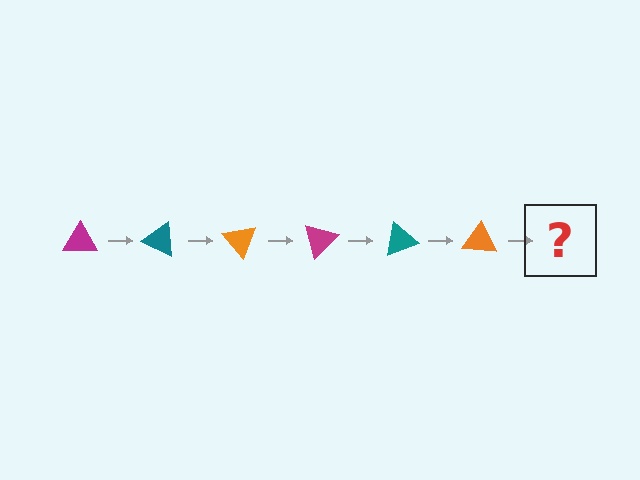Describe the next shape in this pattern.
It should be a magenta triangle, rotated 150 degrees from the start.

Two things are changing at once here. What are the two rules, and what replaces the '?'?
The two rules are that it rotates 25 degrees each step and the color cycles through magenta, teal, and orange. The '?' should be a magenta triangle, rotated 150 degrees from the start.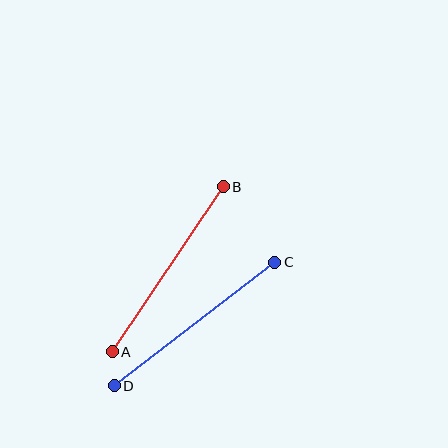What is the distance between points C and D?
The distance is approximately 202 pixels.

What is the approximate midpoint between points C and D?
The midpoint is at approximately (195, 324) pixels.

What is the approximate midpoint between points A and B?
The midpoint is at approximately (168, 269) pixels.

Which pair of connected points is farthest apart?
Points C and D are farthest apart.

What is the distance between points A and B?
The distance is approximately 198 pixels.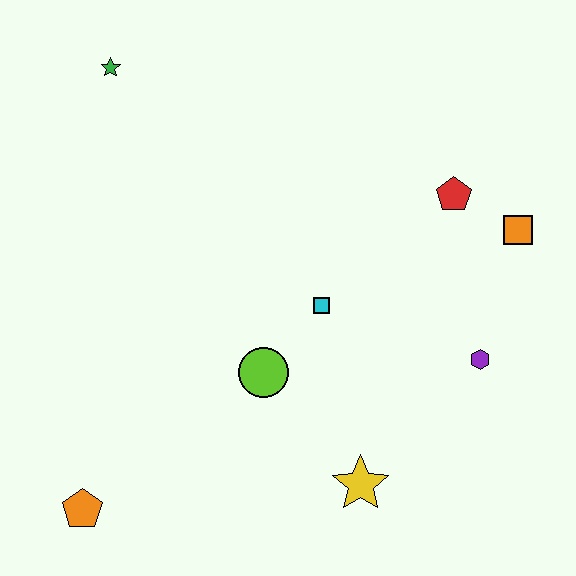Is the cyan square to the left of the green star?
No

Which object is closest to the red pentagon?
The orange square is closest to the red pentagon.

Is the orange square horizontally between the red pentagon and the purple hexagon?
No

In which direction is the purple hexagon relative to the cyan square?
The purple hexagon is to the right of the cyan square.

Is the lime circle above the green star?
No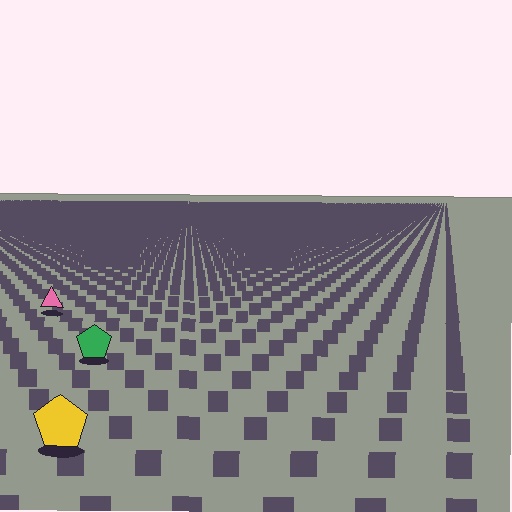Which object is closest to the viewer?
The yellow pentagon is closest. The texture marks near it are larger and more spread out.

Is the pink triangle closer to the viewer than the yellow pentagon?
No. The yellow pentagon is closer — you can tell from the texture gradient: the ground texture is coarser near it.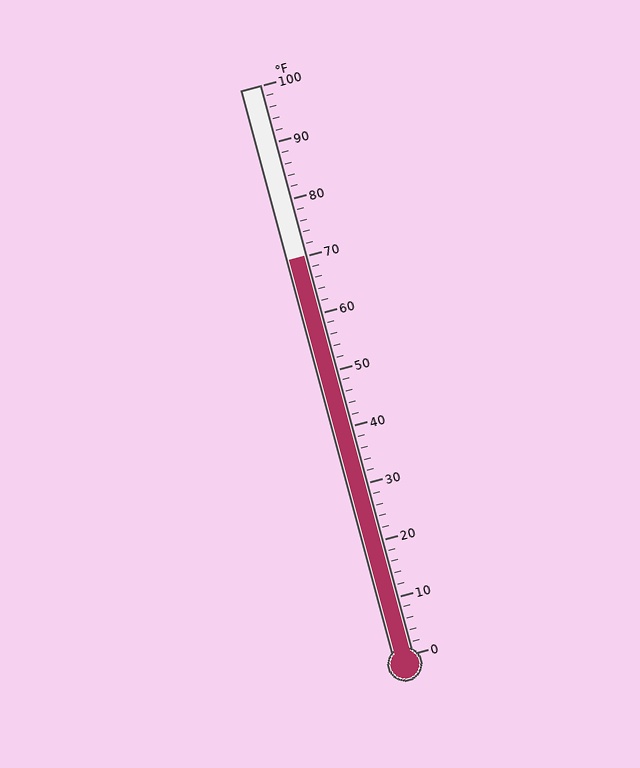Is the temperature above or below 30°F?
The temperature is above 30°F.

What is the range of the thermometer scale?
The thermometer scale ranges from 0°F to 100°F.